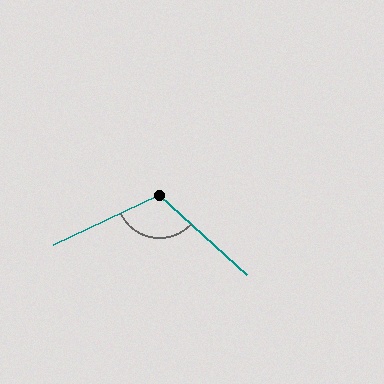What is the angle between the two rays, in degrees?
Approximately 113 degrees.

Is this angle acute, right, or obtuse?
It is obtuse.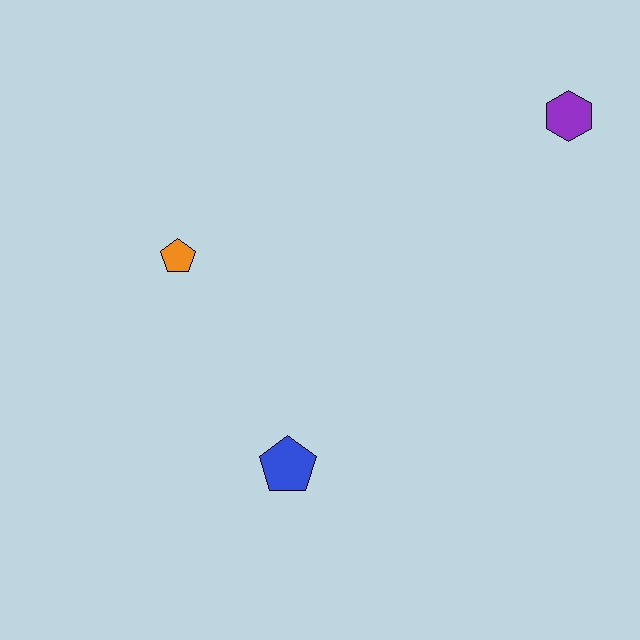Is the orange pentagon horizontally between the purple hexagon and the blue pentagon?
No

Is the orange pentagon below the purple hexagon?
Yes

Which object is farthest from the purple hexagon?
The blue pentagon is farthest from the purple hexagon.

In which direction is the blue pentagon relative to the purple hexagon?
The blue pentagon is below the purple hexagon.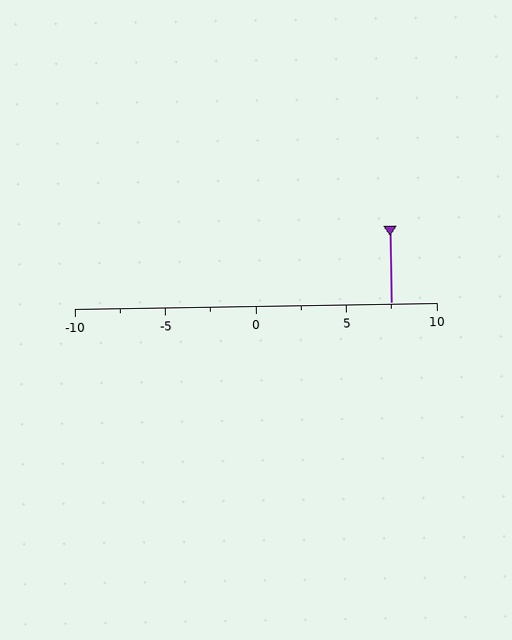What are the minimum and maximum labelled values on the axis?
The axis runs from -10 to 10.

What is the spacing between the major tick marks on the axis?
The major ticks are spaced 5 apart.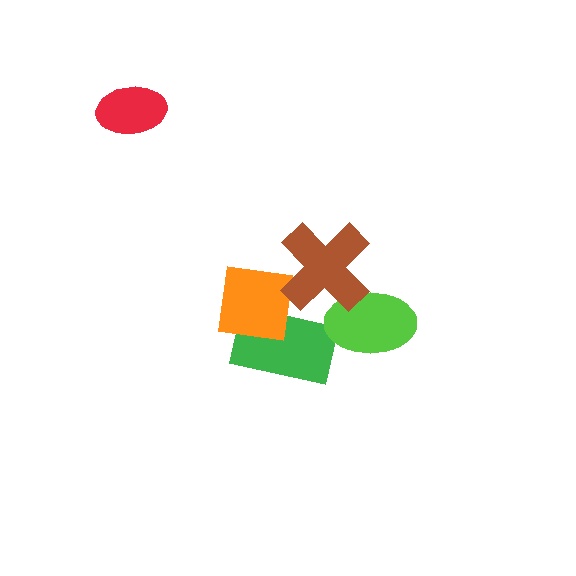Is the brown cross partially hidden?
No, no other shape covers it.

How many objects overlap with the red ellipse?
0 objects overlap with the red ellipse.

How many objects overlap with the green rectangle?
1 object overlaps with the green rectangle.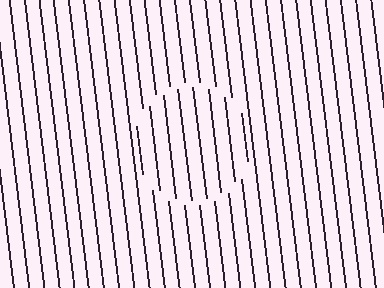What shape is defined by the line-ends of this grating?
An illusory circle. The interior of the shape contains the same grating, shifted by half a period — the contour is defined by the phase discontinuity where line-ends from the inner and outer gratings abut.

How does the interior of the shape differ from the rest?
The interior of the shape contains the same grating, shifted by half a period — the contour is defined by the phase discontinuity where line-ends from the inner and outer gratings abut.